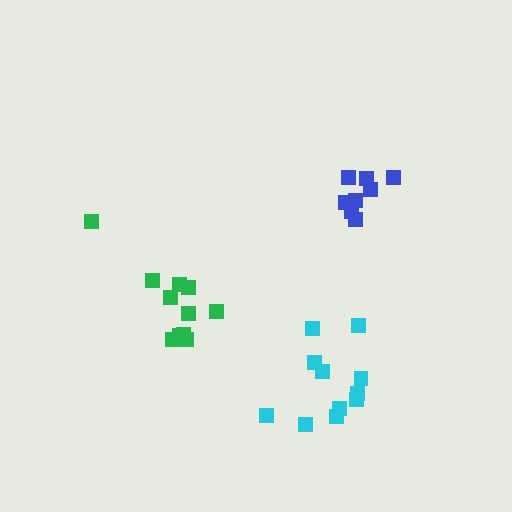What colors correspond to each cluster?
The clusters are colored: cyan, green, blue.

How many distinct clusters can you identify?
There are 3 distinct clusters.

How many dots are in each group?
Group 1: 11 dots, Group 2: 11 dots, Group 3: 8 dots (30 total).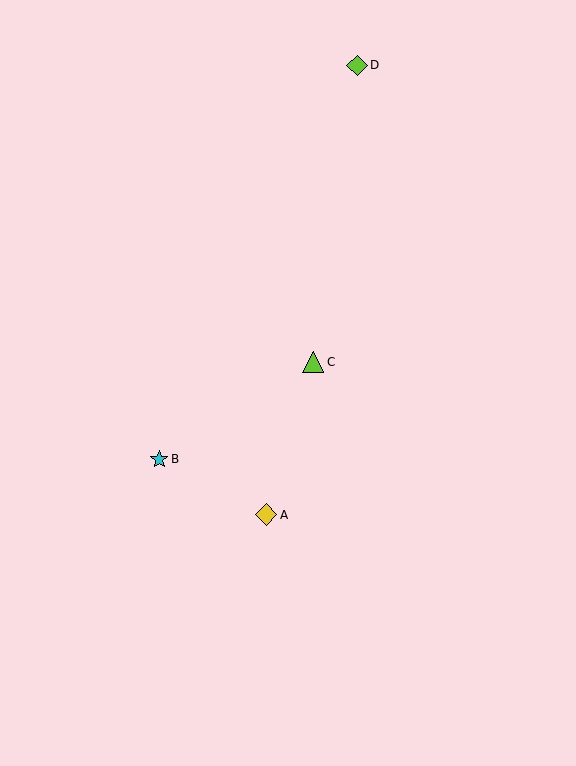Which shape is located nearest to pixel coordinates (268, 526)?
The yellow diamond (labeled A) at (266, 515) is nearest to that location.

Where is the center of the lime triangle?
The center of the lime triangle is at (313, 362).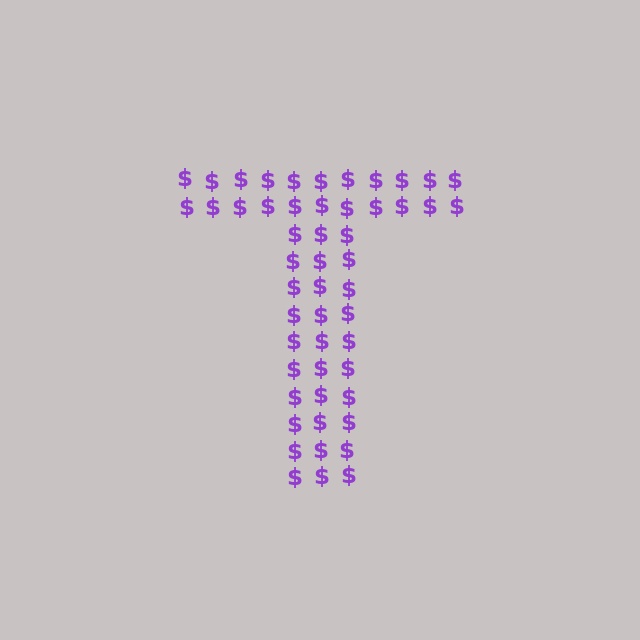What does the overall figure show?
The overall figure shows the letter T.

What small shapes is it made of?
It is made of small dollar signs.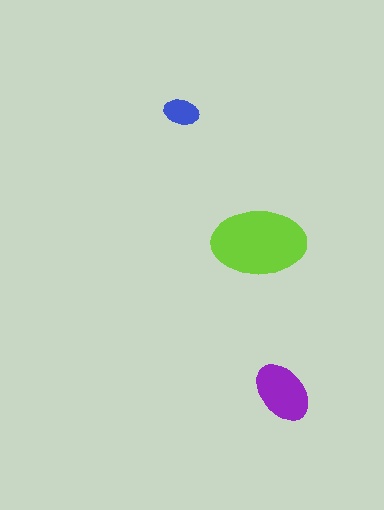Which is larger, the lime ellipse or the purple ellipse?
The lime one.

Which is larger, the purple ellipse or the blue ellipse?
The purple one.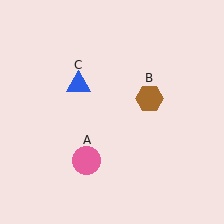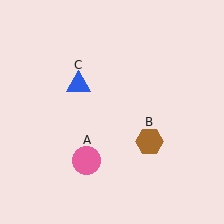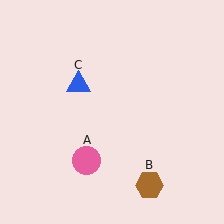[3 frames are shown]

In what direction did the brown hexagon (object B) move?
The brown hexagon (object B) moved down.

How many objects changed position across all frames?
1 object changed position: brown hexagon (object B).